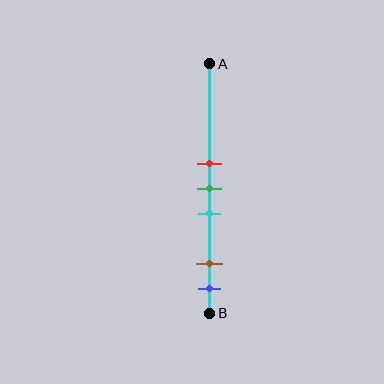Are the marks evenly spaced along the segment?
No, the marks are not evenly spaced.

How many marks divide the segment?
There are 5 marks dividing the segment.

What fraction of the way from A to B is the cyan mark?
The cyan mark is approximately 60% (0.6) of the way from A to B.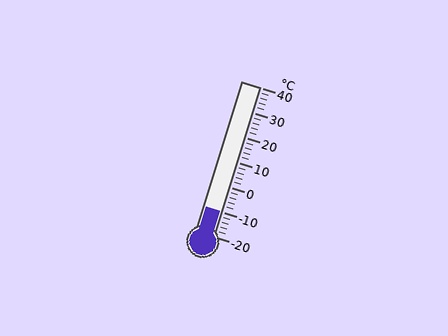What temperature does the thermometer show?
The thermometer shows approximately -10°C.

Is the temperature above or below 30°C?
The temperature is below 30°C.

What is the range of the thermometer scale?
The thermometer scale ranges from -20°C to 40°C.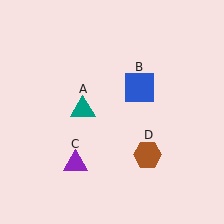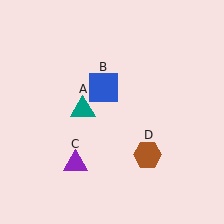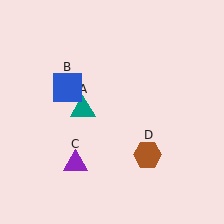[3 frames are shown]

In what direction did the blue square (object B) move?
The blue square (object B) moved left.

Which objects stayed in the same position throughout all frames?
Teal triangle (object A) and purple triangle (object C) and brown hexagon (object D) remained stationary.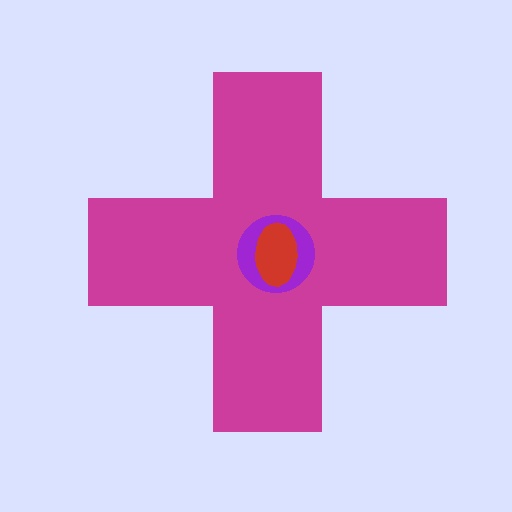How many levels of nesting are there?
3.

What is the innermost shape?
The red ellipse.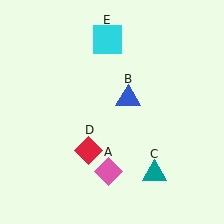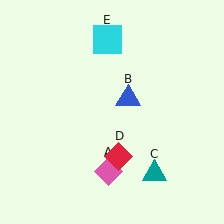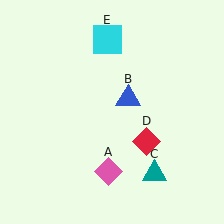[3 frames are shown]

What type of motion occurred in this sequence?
The red diamond (object D) rotated counterclockwise around the center of the scene.